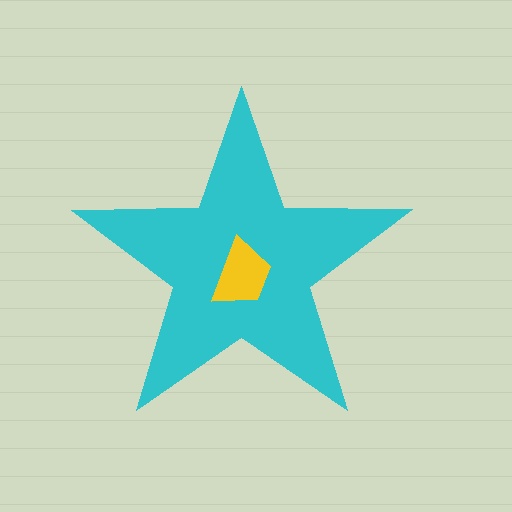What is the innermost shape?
The yellow trapezoid.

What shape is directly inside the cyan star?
The yellow trapezoid.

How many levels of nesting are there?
2.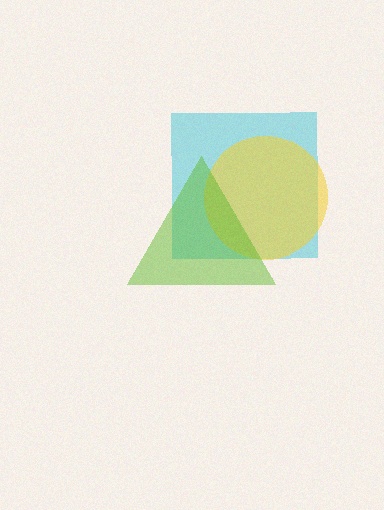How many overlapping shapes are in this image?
There are 3 overlapping shapes in the image.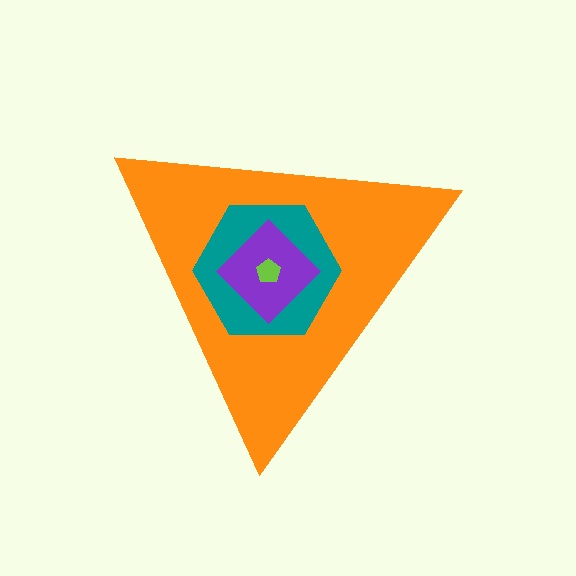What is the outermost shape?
The orange triangle.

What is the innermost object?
The lime pentagon.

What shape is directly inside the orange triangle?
The teal hexagon.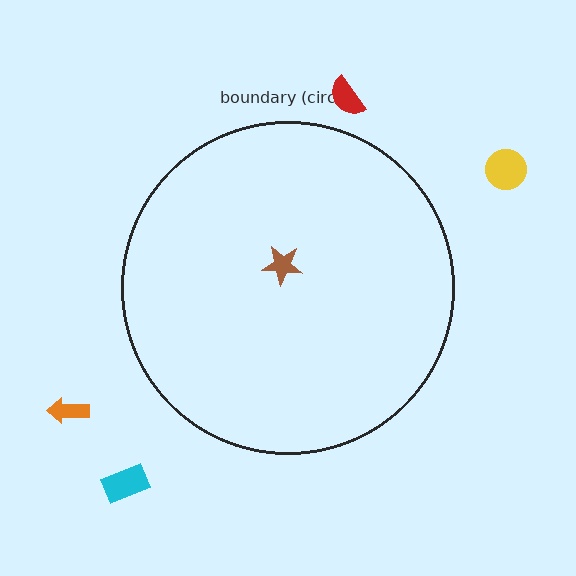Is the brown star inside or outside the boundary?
Inside.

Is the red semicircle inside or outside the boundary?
Outside.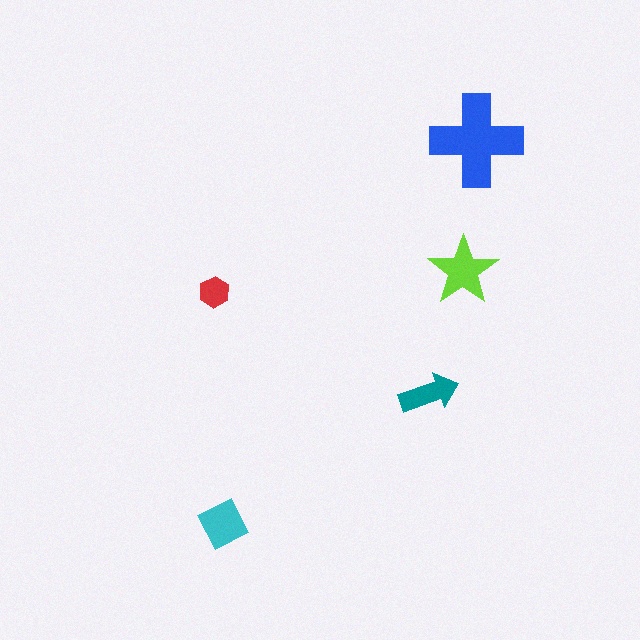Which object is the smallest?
The red hexagon.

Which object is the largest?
The blue cross.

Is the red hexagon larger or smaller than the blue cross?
Smaller.